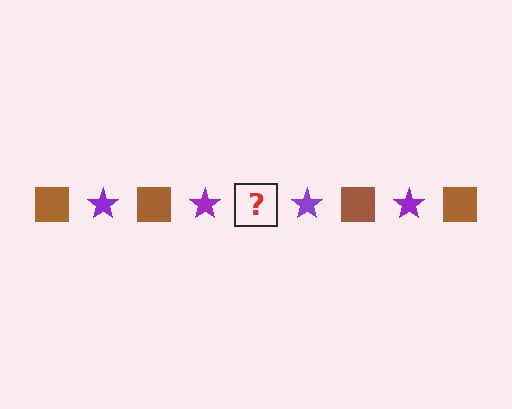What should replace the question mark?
The question mark should be replaced with a brown square.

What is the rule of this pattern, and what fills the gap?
The rule is that the pattern alternates between brown square and purple star. The gap should be filled with a brown square.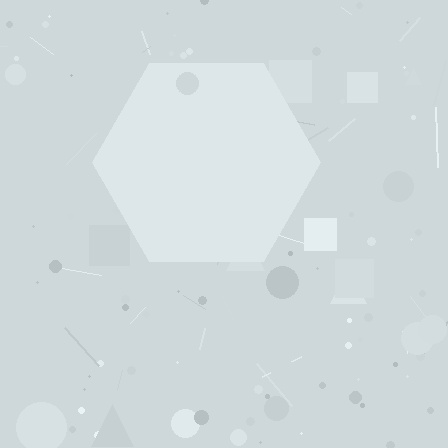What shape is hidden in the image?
A hexagon is hidden in the image.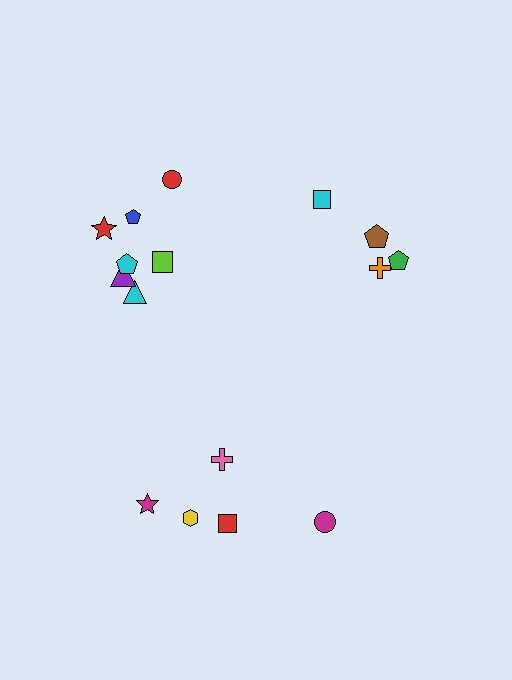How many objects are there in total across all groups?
There are 16 objects.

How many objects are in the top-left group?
There are 7 objects.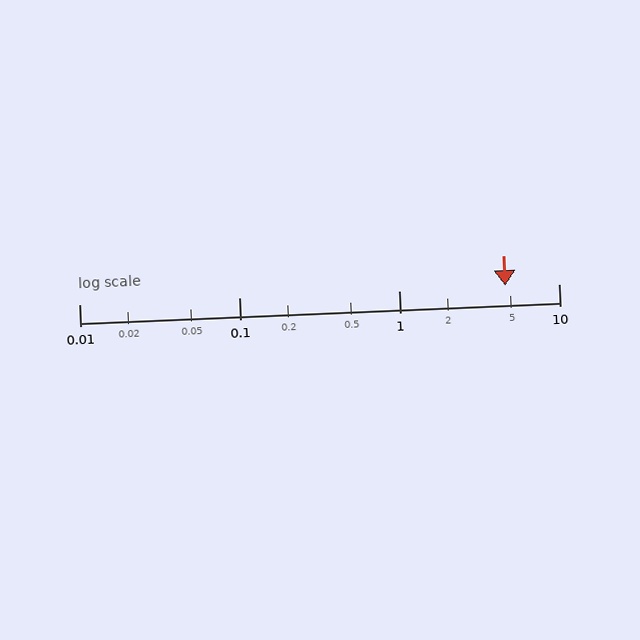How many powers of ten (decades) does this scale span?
The scale spans 3 decades, from 0.01 to 10.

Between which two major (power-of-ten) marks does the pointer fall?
The pointer is between 1 and 10.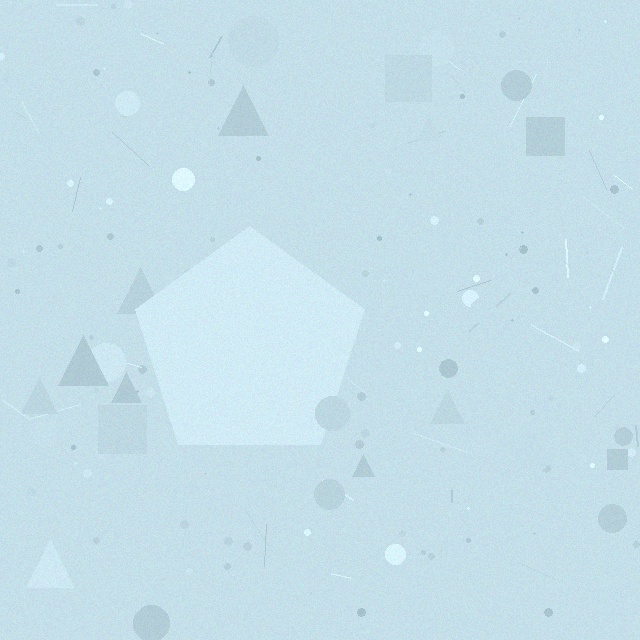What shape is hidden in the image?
A pentagon is hidden in the image.